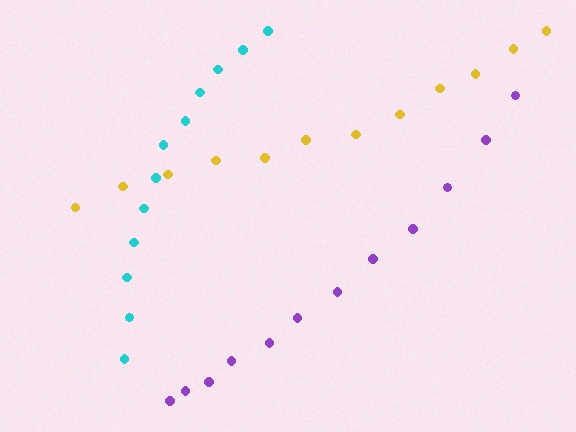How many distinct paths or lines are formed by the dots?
There are 3 distinct paths.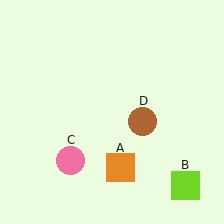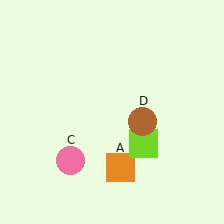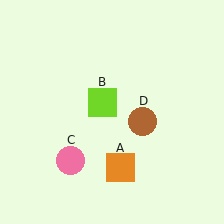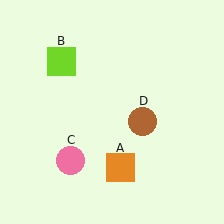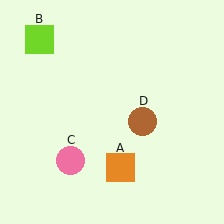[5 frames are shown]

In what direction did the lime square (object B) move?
The lime square (object B) moved up and to the left.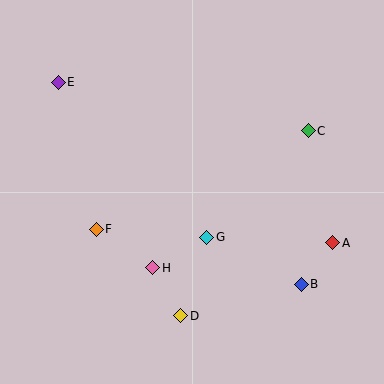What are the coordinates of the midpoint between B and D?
The midpoint between B and D is at (241, 300).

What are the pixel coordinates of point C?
Point C is at (308, 131).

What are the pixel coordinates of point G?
Point G is at (207, 237).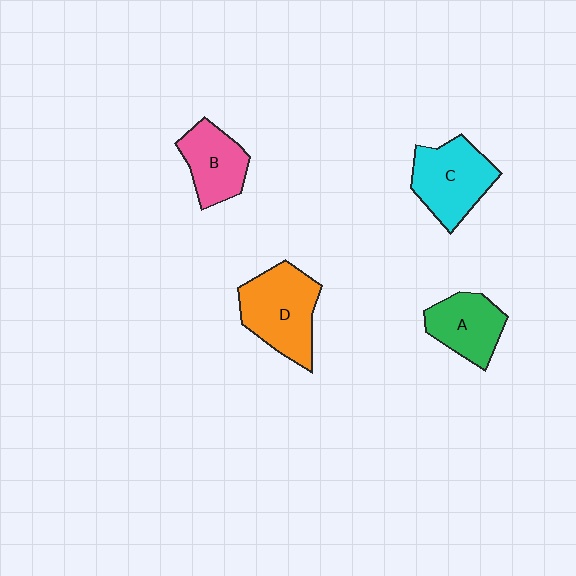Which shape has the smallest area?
Shape B (pink).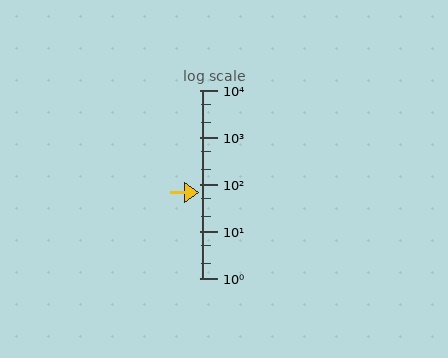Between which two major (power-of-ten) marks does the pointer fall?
The pointer is between 10 and 100.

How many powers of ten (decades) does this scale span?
The scale spans 4 decades, from 1 to 10000.